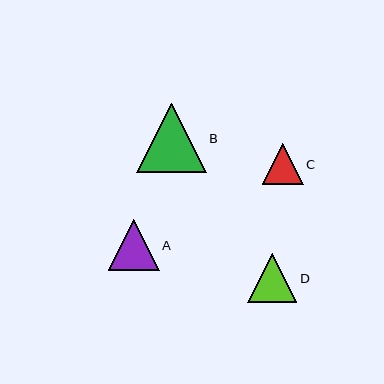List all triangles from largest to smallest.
From largest to smallest: B, A, D, C.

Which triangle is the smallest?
Triangle C is the smallest with a size of approximately 41 pixels.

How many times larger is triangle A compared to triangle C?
Triangle A is approximately 1.2 times the size of triangle C.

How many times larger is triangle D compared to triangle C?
Triangle D is approximately 1.2 times the size of triangle C.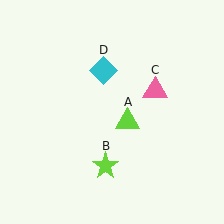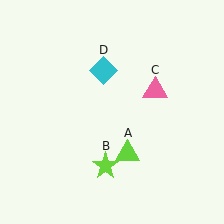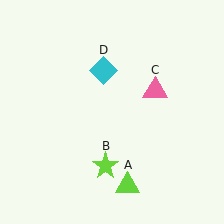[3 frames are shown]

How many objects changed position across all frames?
1 object changed position: lime triangle (object A).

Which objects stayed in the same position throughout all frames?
Lime star (object B) and pink triangle (object C) and cyan diamond (object D) remained stationary.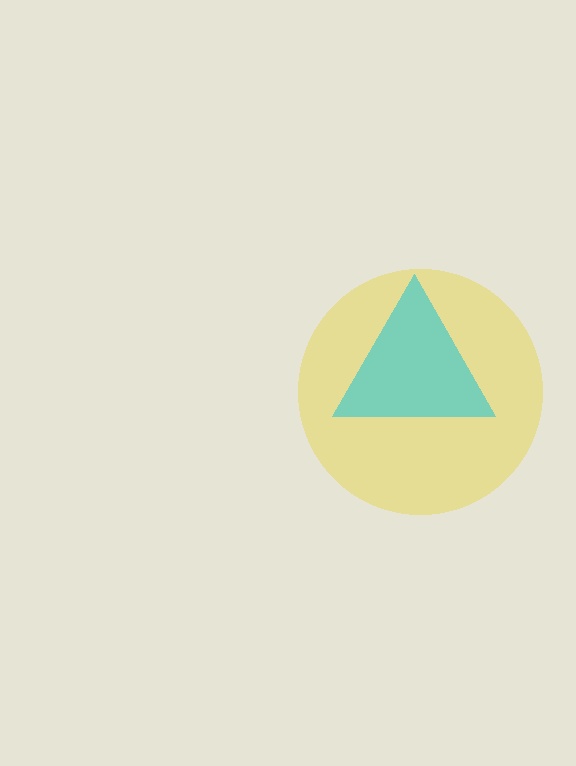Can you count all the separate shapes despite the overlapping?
Yes, there are 2 separate shapes.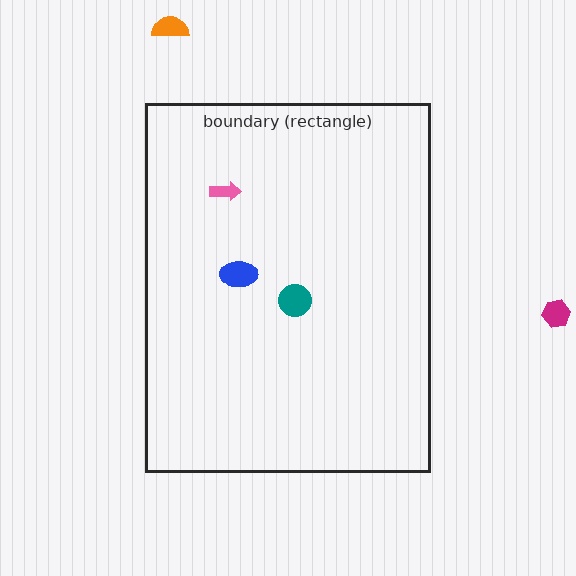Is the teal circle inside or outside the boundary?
Inside.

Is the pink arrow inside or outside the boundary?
Inside.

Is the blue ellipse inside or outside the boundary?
Inside.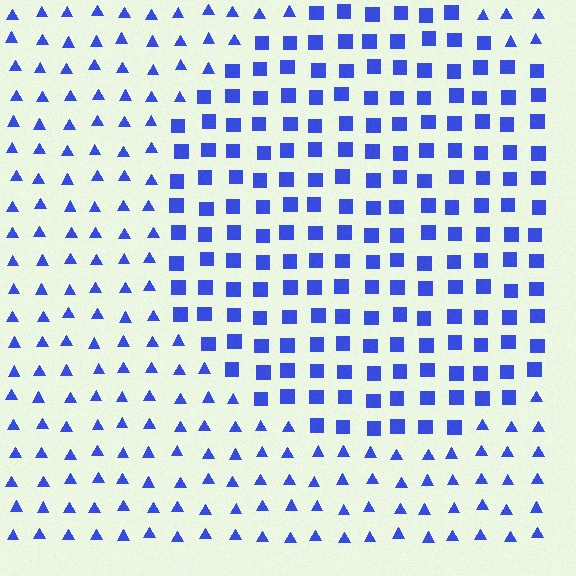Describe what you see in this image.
The image is filled with small blue elements arranged in a uniform grid. A circle-shaped region contains squares, while the surrounding area contains triangles. The boundary is defined purely by the change in element shape.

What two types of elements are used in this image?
The image uses squares inside the circle region and triangles outside it.